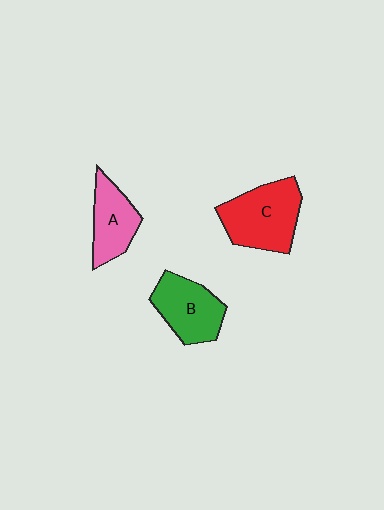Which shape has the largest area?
Shape C (red).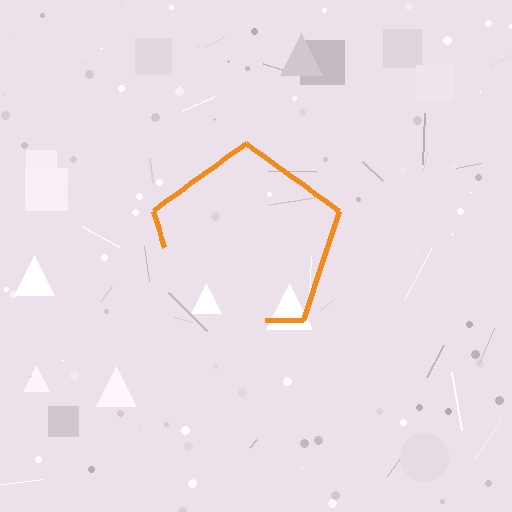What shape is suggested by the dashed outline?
The dashed outline suggests a pentagon.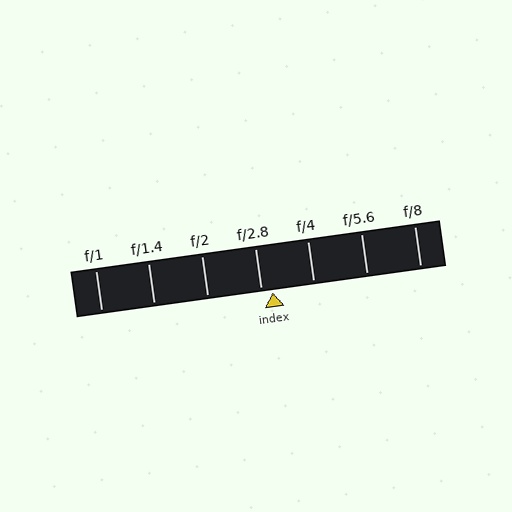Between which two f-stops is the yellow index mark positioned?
The index mark is between f/2.8 and f/4.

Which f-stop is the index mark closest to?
The index mark is closest to f/2.8.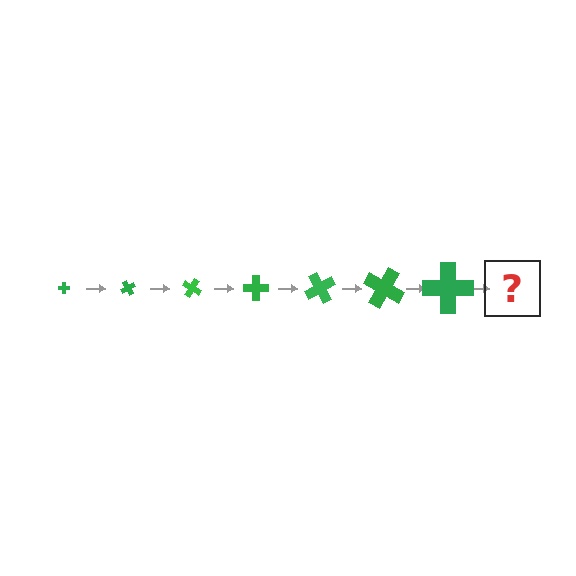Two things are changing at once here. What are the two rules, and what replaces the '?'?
The two rules are that the cross grows larger each step and it rotates 60 degrees each step. The '?' should be a cross, larger than the previous one and rotated 420 degrees from the start.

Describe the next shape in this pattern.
It should be a cross, larger than the previous one and rotated 420 degrees from the start.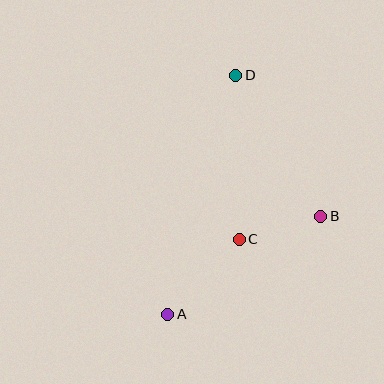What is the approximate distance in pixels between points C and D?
The distance between C and D is approximately 164 pixels.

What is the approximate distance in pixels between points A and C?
The distance between A and C is approximately 103 pixels.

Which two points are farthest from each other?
Points A and D are farthest from each other.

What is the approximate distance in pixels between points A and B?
The distance between A and B is approximately 182 pixels.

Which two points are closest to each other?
Points B and C are closest to each other.